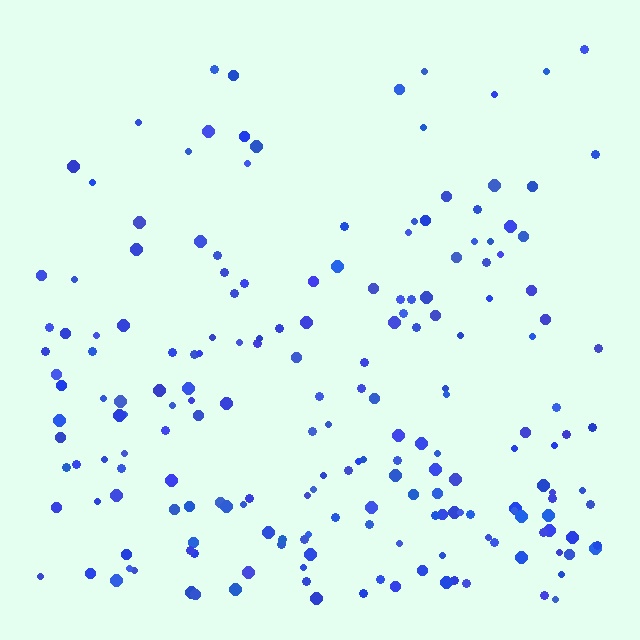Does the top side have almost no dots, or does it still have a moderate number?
Still a moderate number, just noticeably fewer than the bottom.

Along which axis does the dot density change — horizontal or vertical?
Vertical.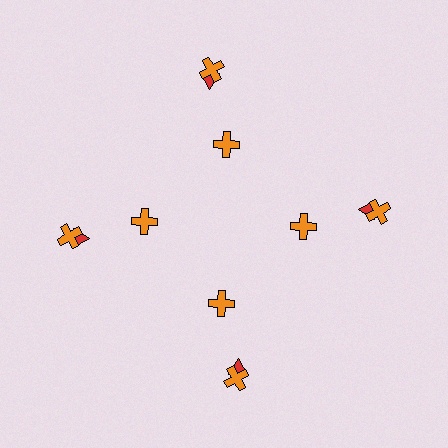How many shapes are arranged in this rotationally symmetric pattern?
There are 12 shapes, arranged in 4 groups of 3.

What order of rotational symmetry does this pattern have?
This pattern has 4-fold rotational symmetry.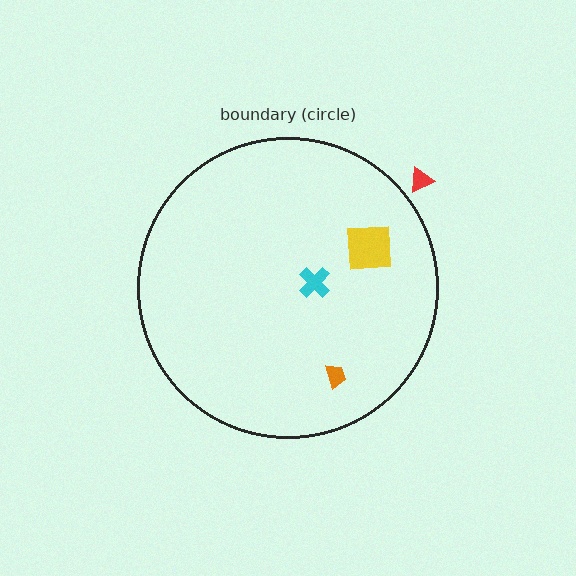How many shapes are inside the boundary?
3 inside, 1 outside.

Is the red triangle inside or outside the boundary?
Outside.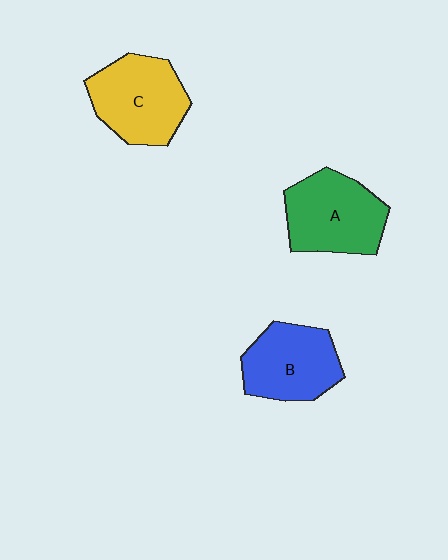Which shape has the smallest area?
Shape B (blue).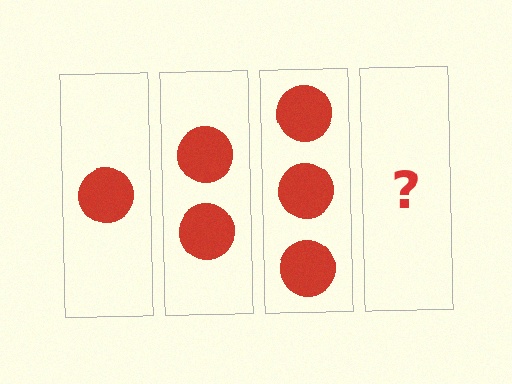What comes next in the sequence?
The next element should be 4 circles.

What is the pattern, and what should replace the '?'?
The pattern is that each step adds one more circle. The '?' should be 4 circles.